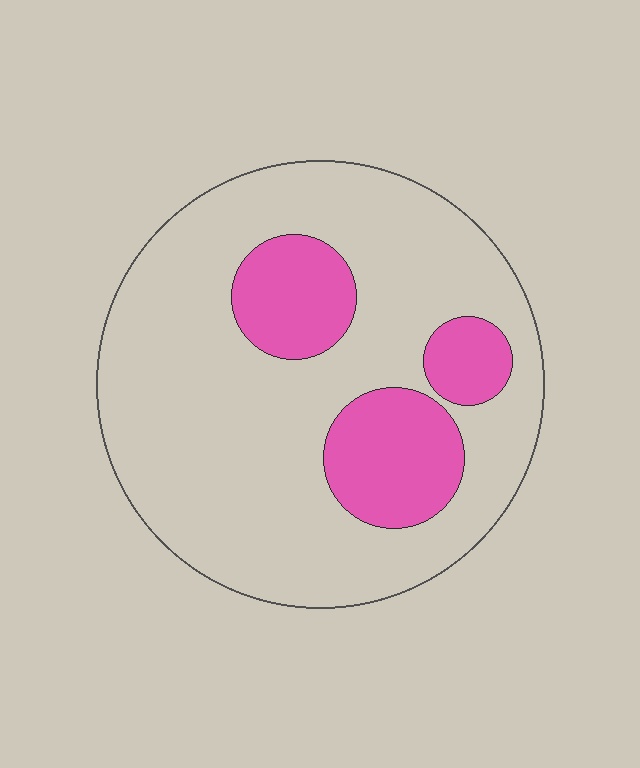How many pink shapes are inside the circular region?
3.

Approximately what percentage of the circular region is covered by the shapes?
Approximately 20%.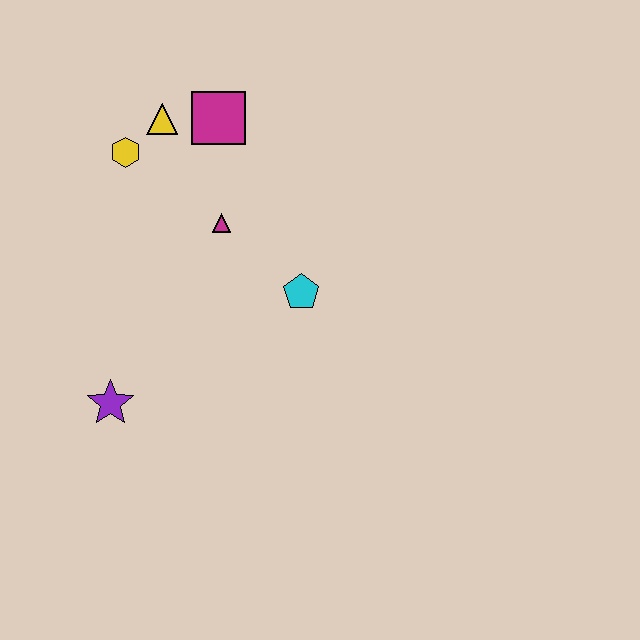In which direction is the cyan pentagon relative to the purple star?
The cyan pentagon is to the right of the purple star.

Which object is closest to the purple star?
The magenta triangle is closest to the purple star.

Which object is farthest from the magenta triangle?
The purple star is farthest from the magenta triangle.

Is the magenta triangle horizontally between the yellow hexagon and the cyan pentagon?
Yes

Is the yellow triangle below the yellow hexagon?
No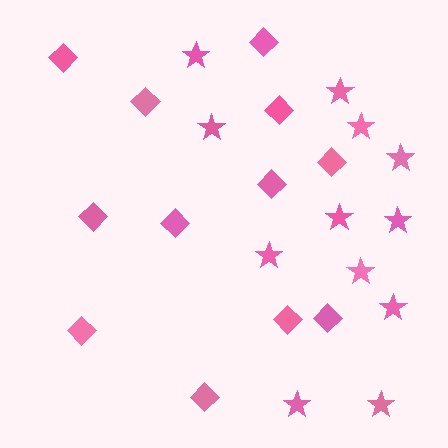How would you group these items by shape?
There are 2 groups: one group of diamonds (12) and one group of stars (12).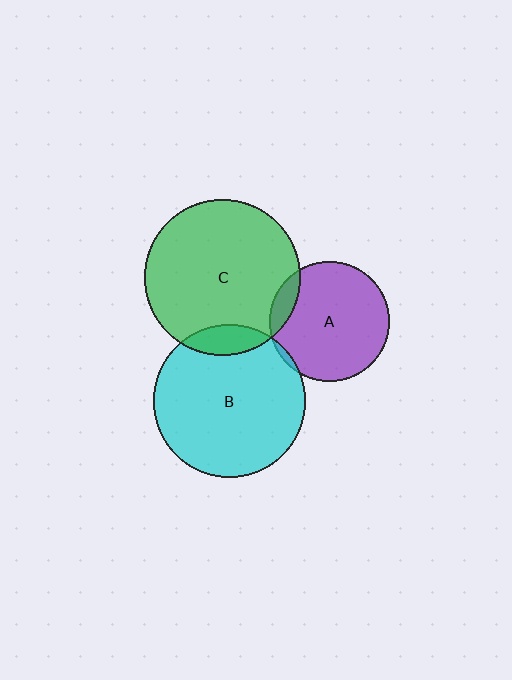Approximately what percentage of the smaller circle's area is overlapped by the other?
Approximately 10%.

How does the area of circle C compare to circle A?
Approximately 1.7 times.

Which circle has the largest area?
Circle C (green).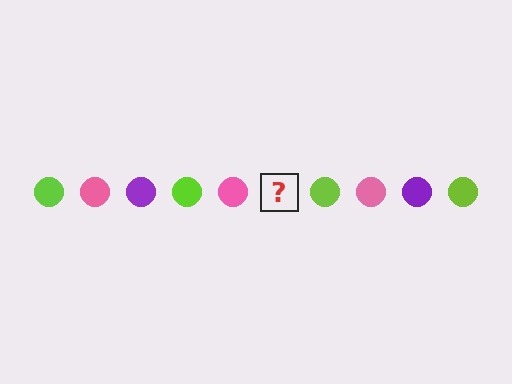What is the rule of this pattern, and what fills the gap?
The rule is that the pattern cycles through lime, pink, purple circles. The gap should be filled with a purple circle.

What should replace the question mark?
The question mark should be replaced with a purple circle.